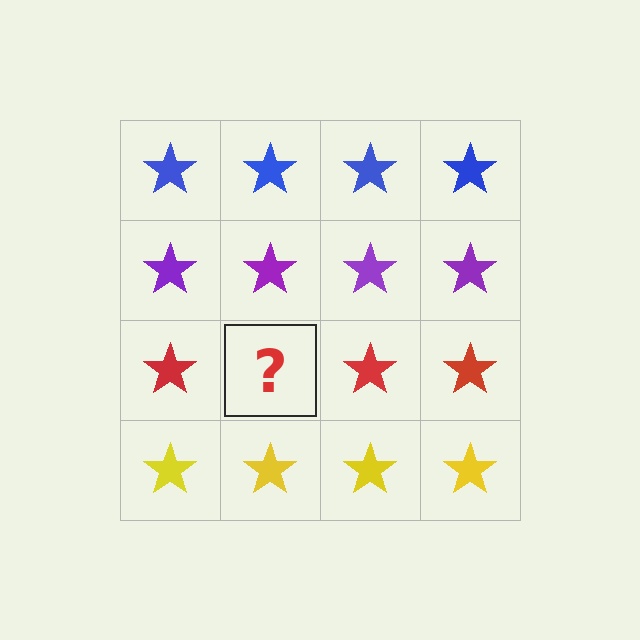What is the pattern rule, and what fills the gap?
The rule is that each row has a consistent color. The gap should be filled with a red star.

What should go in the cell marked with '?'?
The missing cell should contain a red star.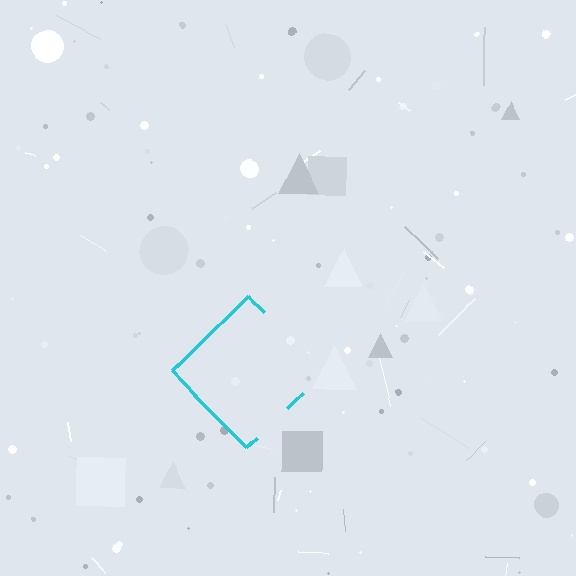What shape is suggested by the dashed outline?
The dashed outline suggests a diamond.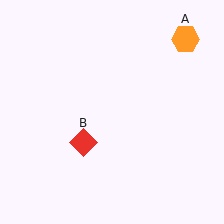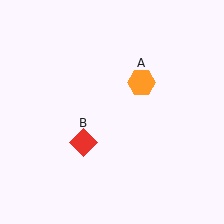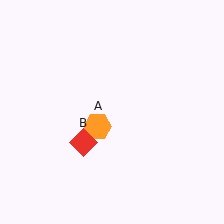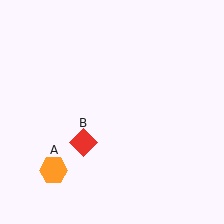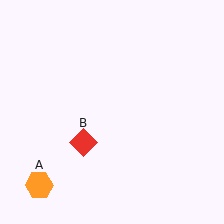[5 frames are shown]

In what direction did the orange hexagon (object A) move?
The orange hexagon (object A) moved down and to the left.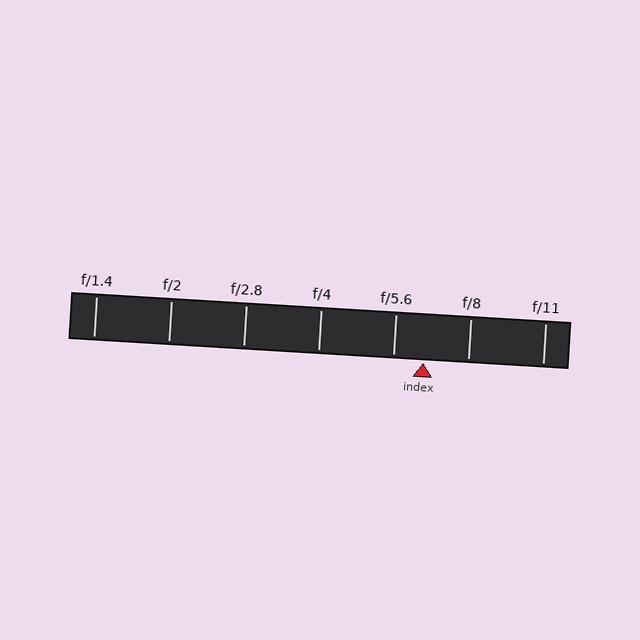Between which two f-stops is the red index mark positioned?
The index mark is between f/5.6 and f/8.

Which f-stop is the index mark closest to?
The index mark is closest to f/5.6.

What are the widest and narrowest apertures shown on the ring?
The widest aperture shown is f/1.4 and the narrowest is f/11.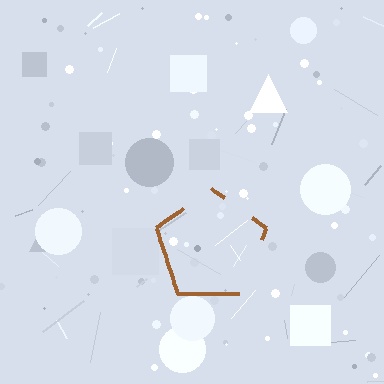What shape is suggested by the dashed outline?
The dashed outline suggests a pentagon.